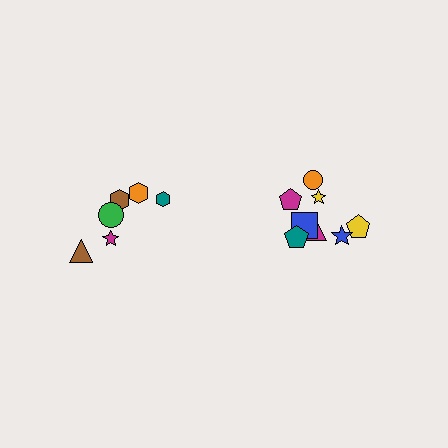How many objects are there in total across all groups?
There are 14 objects.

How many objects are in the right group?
There are 8 objects.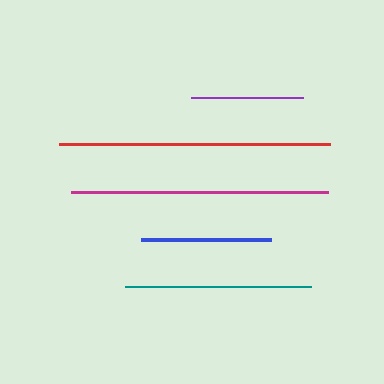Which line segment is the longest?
The red line is the longest at approximately 271 pixels.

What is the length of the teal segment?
The teal segment is approximately 186 pixels long.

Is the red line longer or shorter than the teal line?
The red line is longer than the teal line.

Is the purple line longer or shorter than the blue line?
The blue line is longer than the purple line.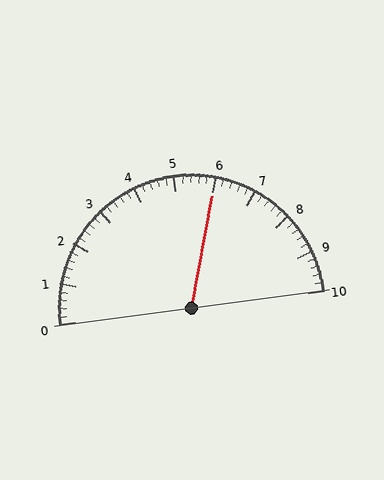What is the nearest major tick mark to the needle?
The nearest major tick mark is 6.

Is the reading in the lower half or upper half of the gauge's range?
The reading is in the upper half of the range (0 to 10).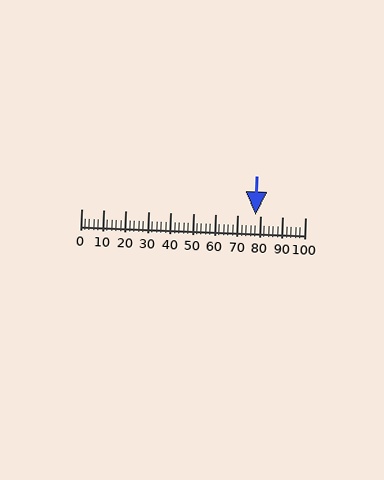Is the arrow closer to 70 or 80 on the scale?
The arrow is closer to 80.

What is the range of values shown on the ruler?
The ruler shows values from 0 to 100.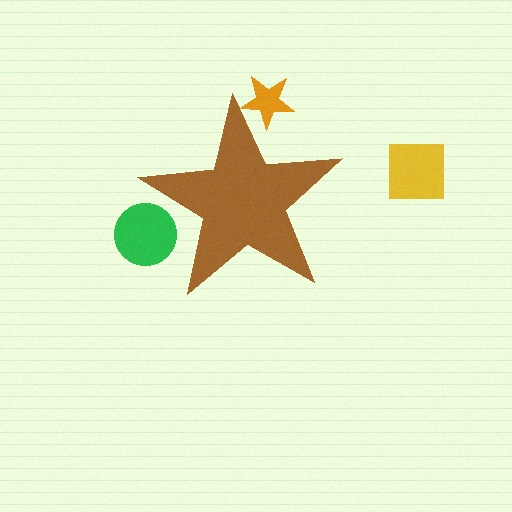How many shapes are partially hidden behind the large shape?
2 shapes are partially hidden.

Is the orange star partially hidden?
Yes, the orange star is partially hidden behind the brown star.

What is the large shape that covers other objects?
A brown star.